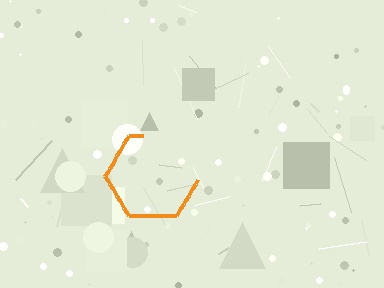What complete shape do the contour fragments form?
The contour fragments form a hexagon.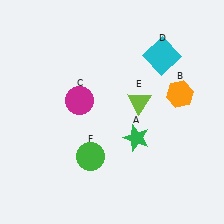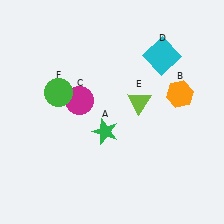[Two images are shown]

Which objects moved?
The objects that moved are: the green star (A), the green circle (F).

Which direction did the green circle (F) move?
The green circle (F) moved up.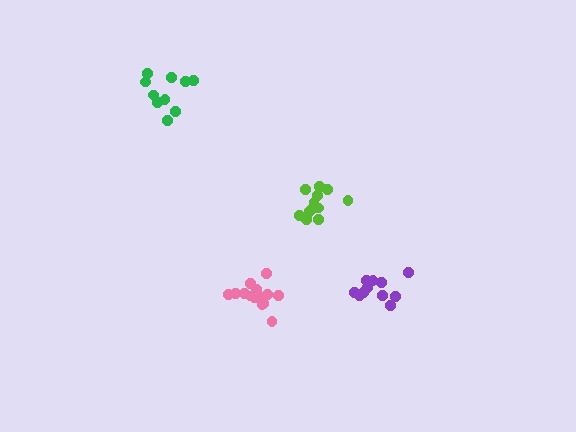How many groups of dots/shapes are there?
There are 4 groups.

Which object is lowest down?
The pink cluster is bottommost.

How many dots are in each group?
Group 1: 15 dots, Group 2: 11 dots, Group 3: 12 dots, Group 4: 10 dots (48 total).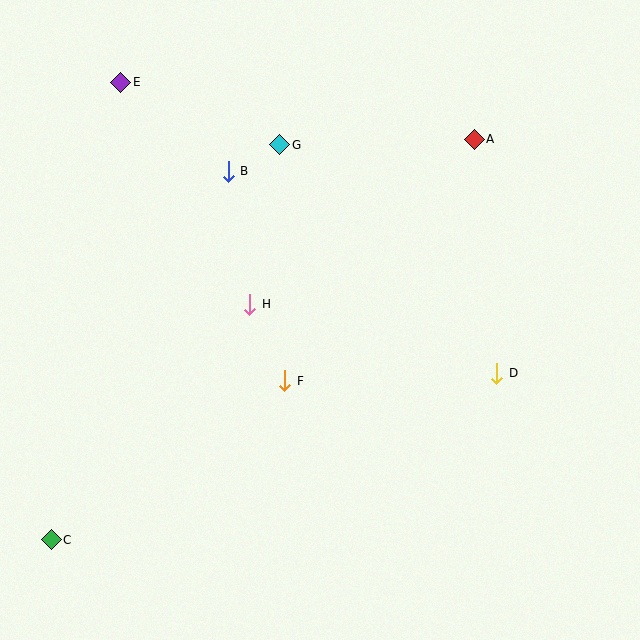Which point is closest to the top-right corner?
Point A is closest to the top-right corner.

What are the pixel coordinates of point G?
Point G is at (280, 145).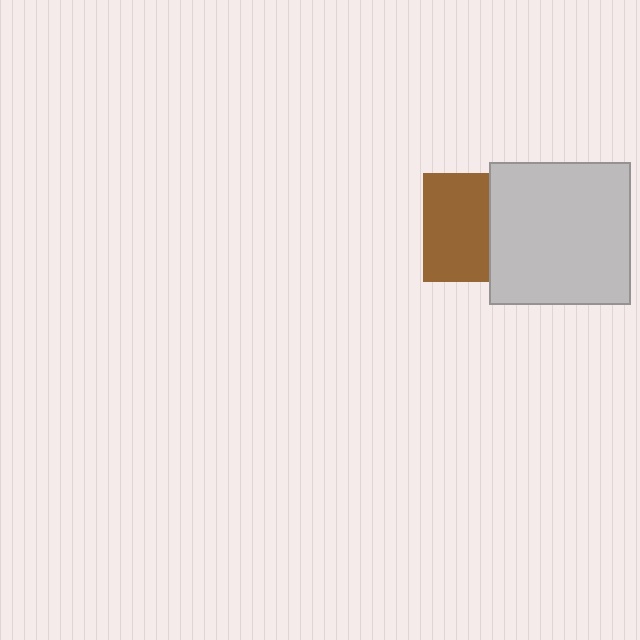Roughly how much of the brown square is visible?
About half of it is visible (roughly 60%).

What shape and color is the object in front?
The object in front is a light gray square.